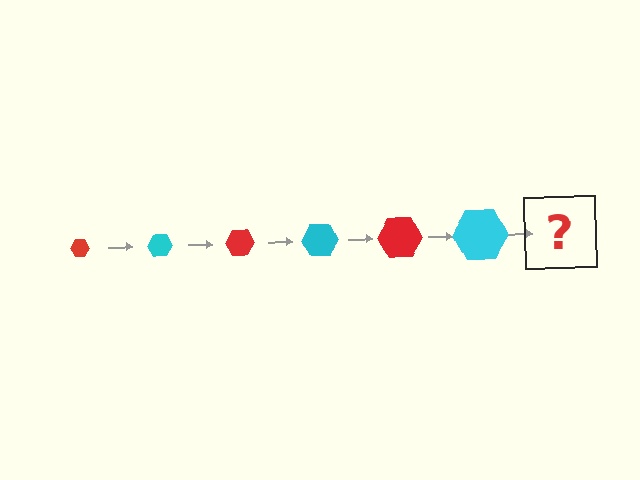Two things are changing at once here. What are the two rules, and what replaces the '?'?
The two rules are that the hexagon grows larger each step and the color cycles through red and cyan. The '?' should be a red hexagon, larger than the previous one.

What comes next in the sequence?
The next element should be a red hexagon, larger than the previous one.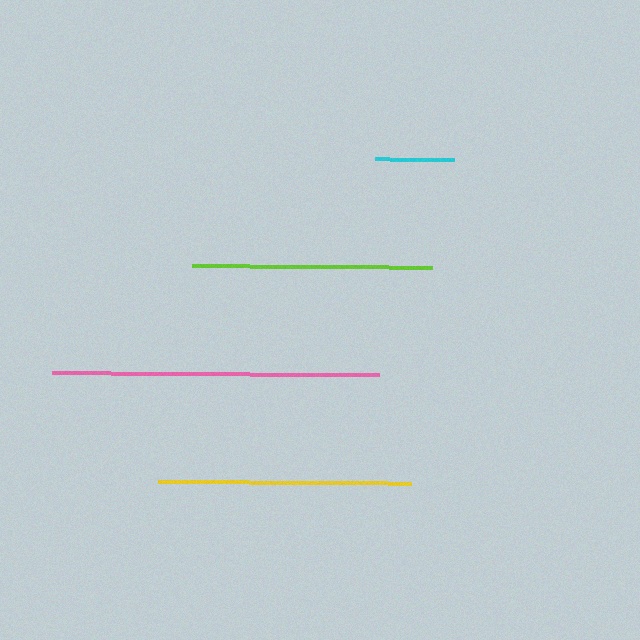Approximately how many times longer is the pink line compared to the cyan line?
The pink line is approximately 4.1 times the length of the cyan line.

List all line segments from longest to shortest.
From longest to shortest: pink, yellow, lime, cyan.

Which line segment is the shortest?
The cyan line is the shortest at approximately 79 pixels.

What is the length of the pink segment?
The pink segment is approximately 328 pixels long.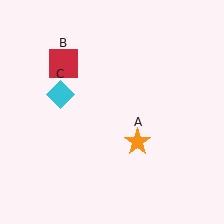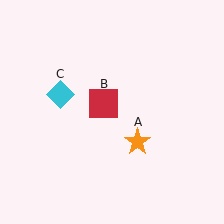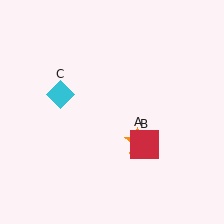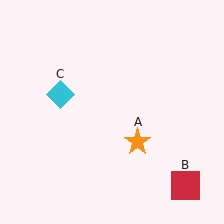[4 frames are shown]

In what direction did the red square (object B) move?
The red square (object B) moved down and to the right.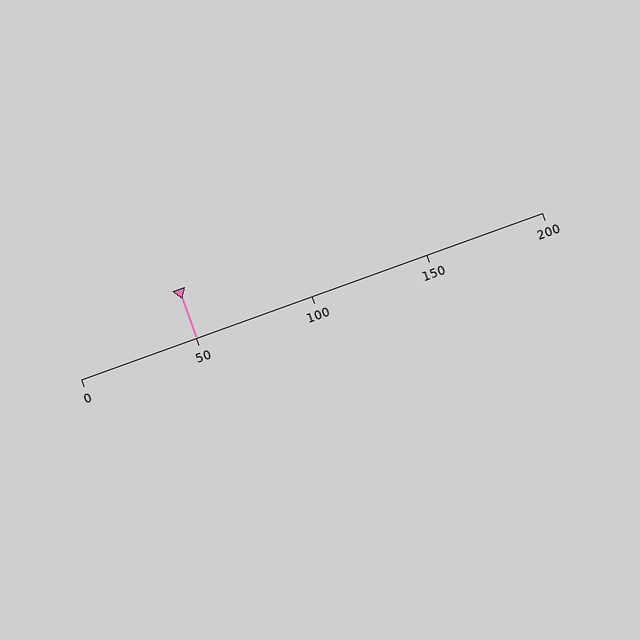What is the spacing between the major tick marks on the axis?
The major ticks are spaced 50 apart.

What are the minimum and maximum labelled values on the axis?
The axis runs from 0 to 200.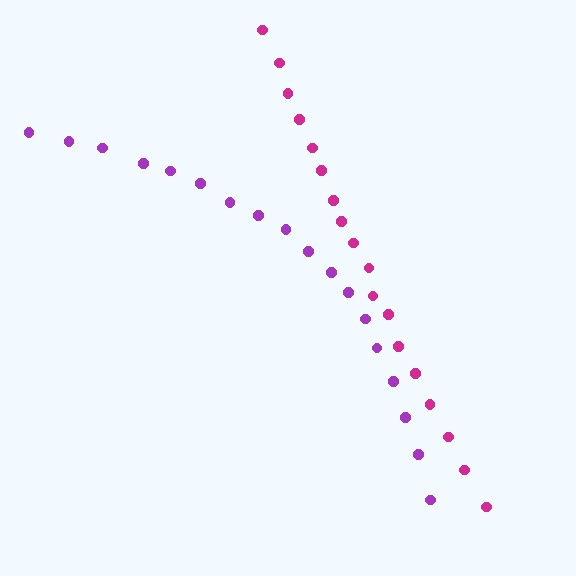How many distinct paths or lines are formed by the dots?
There are 2 distinct paths.